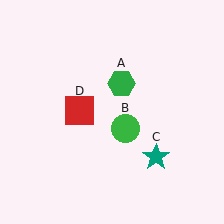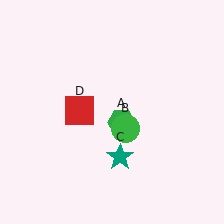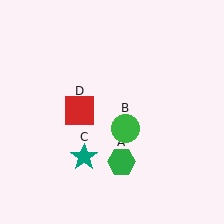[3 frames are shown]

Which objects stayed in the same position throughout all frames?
Green circle (object B) and red square (object D) remained stationary.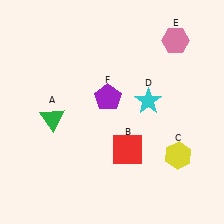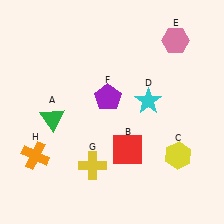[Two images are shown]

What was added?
A yellow cross (G), an orange cross (H) were added in Image 2.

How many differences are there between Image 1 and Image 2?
There are 2 differences between the two images.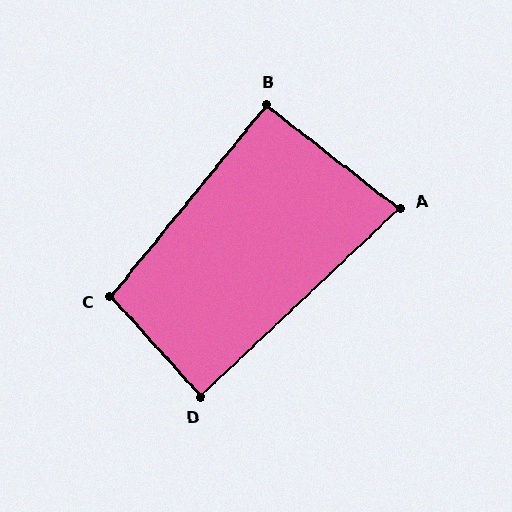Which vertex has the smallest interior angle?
A, at approximately 81 degrees.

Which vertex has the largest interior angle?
C, at approximately 99 degrees.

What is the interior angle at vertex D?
Approximately 89 degrees (approximately right).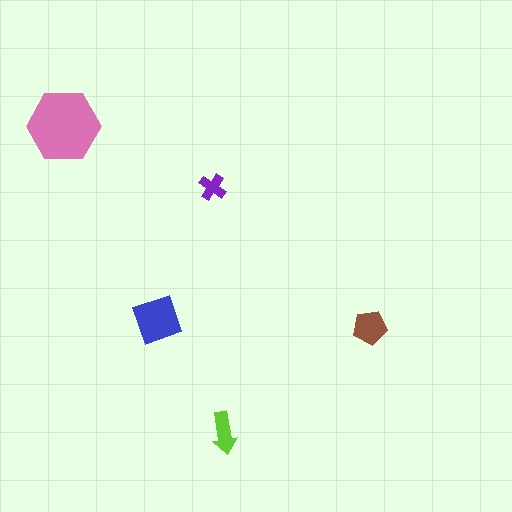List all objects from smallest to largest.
The purple cross, the lime arrow, the brown pentagon, the blue square, the pink hexagon.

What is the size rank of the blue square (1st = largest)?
2nd.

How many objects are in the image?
There are 5 objects in the image.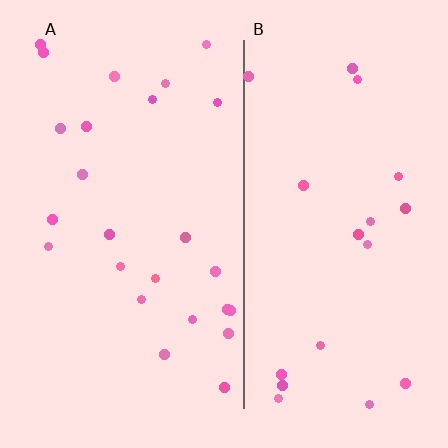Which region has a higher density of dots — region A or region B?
A (the left).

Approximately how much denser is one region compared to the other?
Approximately 1.3× — region A over region B.